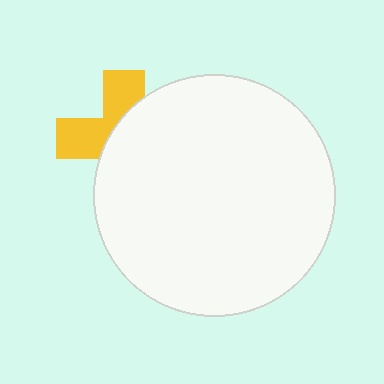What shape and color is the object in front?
The object in front is a white circle.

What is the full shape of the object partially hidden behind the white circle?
The partially hidden object is a yellow cross.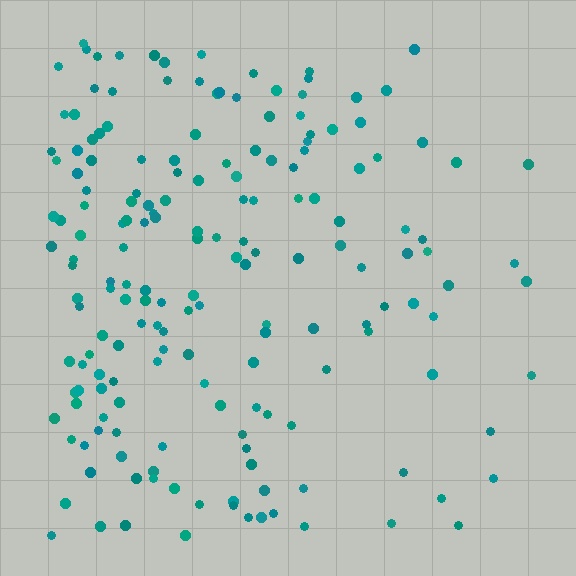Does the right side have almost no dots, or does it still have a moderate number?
Still a moderate number, just noticeably fewer than the left.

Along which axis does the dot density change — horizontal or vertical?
Horizontal.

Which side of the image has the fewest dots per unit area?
The right.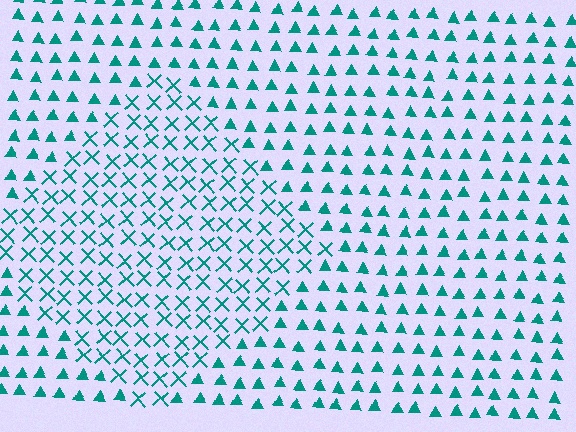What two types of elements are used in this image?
The image uses X marks inside the diamond region and triangles outside it.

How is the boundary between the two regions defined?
The boundary is defined by a change in element shape: X marks inside vs. triangles outside. All elements share the same color and spacing.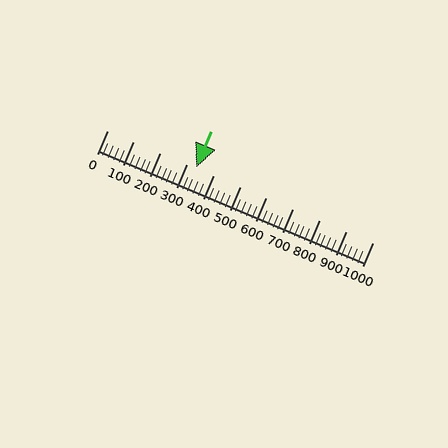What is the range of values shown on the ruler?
The ruler shows values from 0 to 1000.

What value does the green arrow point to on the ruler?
The green arrow points to approximately 337.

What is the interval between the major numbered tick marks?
The major tick marks are spaced 100 units apart.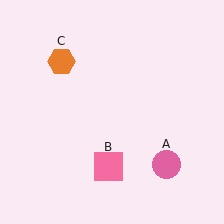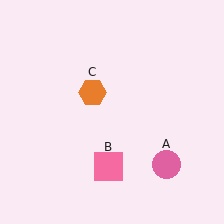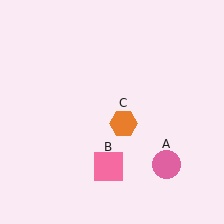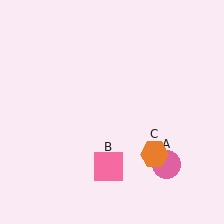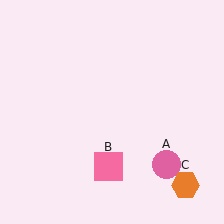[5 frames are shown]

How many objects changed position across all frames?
1 object changed position: orange hexagon (object C).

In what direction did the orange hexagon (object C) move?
The orange hexagon (object C) moved down and to the right.